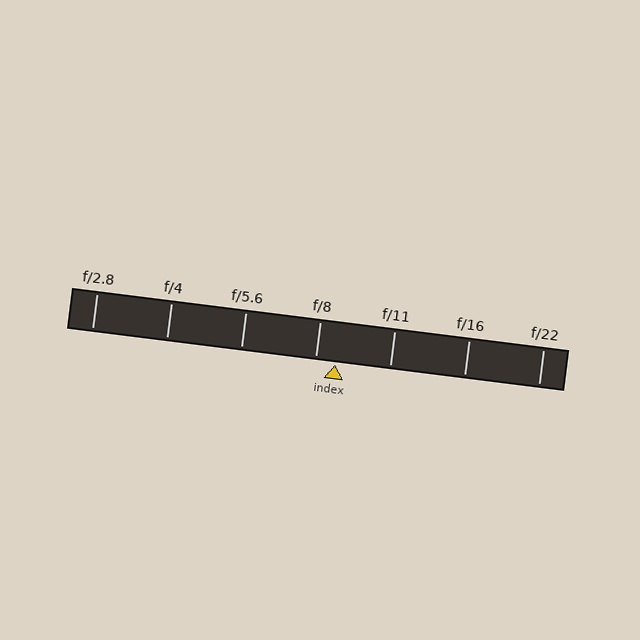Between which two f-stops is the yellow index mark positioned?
The index mark is between f/8 and f/11.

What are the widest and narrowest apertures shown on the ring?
The widest aperture shown is f/2.8 and the narrowest is f/22.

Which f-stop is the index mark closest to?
The index mark is closest to f/8.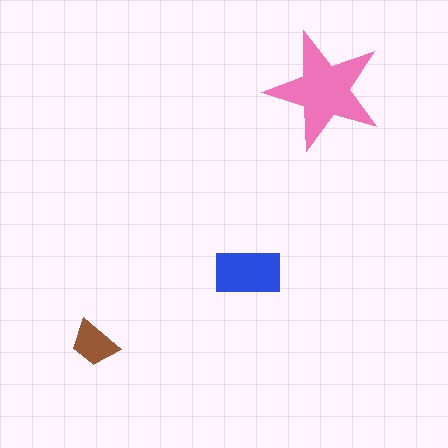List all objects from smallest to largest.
The brown trapezoid, the blue rectangle, the pink star.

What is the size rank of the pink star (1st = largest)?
1st.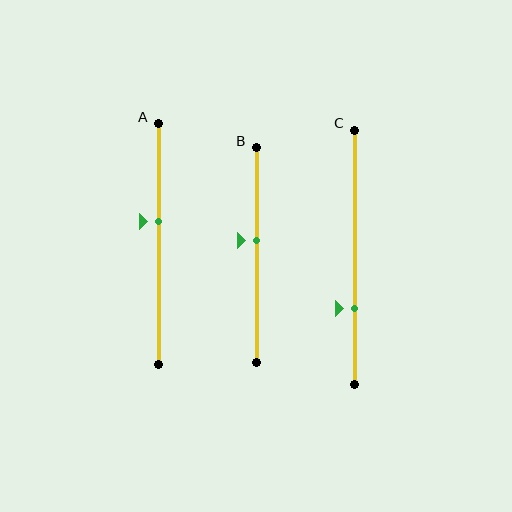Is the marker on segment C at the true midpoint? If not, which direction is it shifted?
No, the marker on segment C is shifted downward by about 20% of the segment length.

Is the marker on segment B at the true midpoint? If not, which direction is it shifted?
No, the marker on segment B is shifted upward by about 7% of the segment length.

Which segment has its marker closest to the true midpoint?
Segment B has its marker closest to the true midpoint.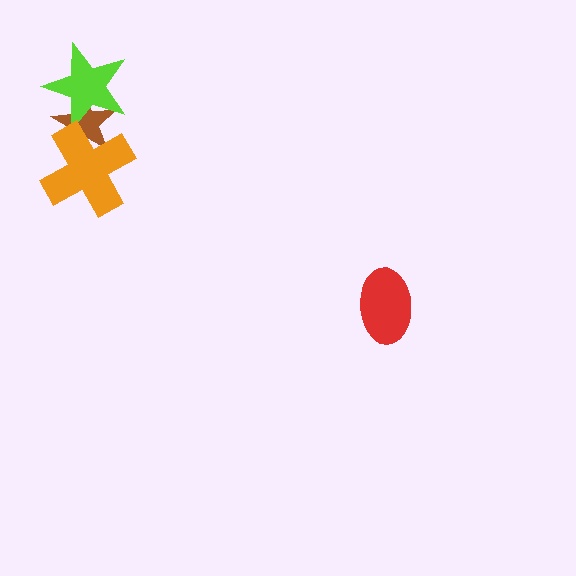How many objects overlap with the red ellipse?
0 objects overlap with the red ellipse.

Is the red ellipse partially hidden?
No, no other shape covers it.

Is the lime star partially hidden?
Yes, it is partially covered by another shape.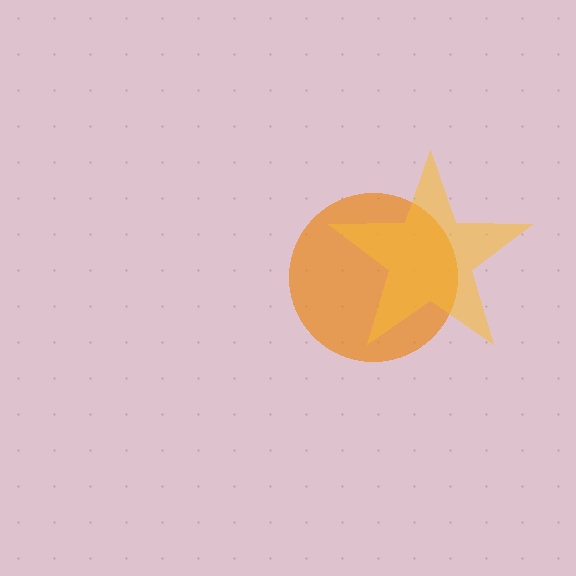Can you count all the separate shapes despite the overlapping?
Yes, there are 2 separate shapes.